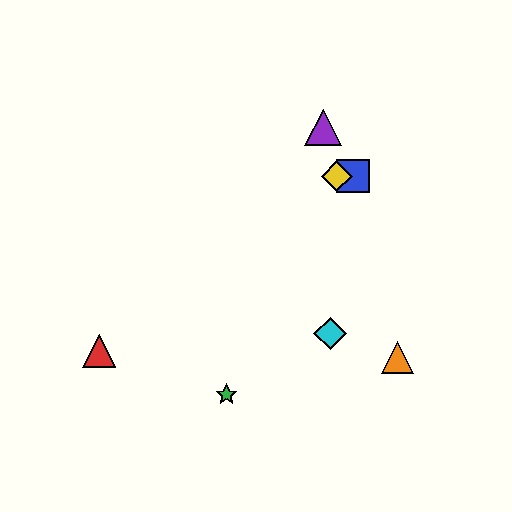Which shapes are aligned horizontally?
The blue square, the yellow diamond are aligned horizontally.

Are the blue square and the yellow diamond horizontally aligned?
Yes, both are at y≈176.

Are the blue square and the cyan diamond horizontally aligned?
No, the blue square is at y≈176 and the cyan diamond is at y≈334.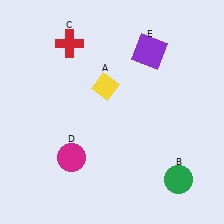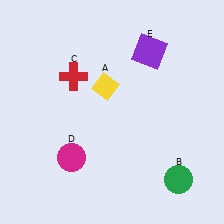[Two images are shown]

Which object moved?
The red cross (C) moved down.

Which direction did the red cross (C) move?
The red cross (C) moved down.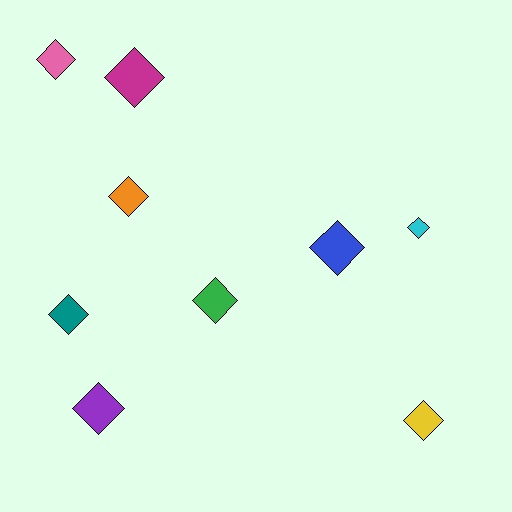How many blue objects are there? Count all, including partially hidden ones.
There is 1 blue object.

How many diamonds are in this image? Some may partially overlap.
There are 9 diamonds.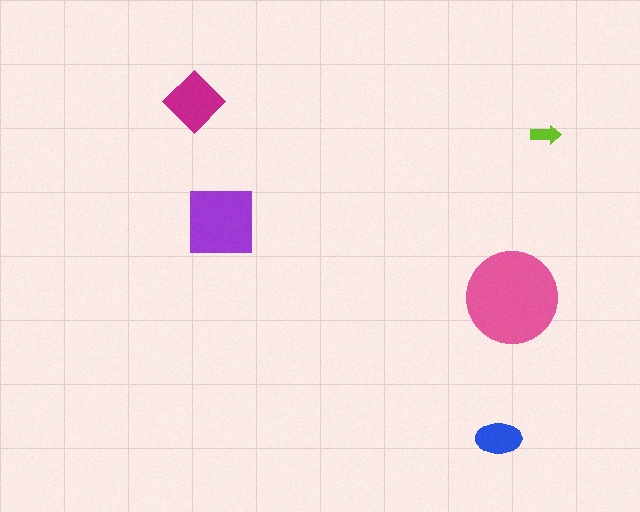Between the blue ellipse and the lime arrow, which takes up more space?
The blue ellipse.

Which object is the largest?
The pink circle.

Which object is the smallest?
The lime arrow.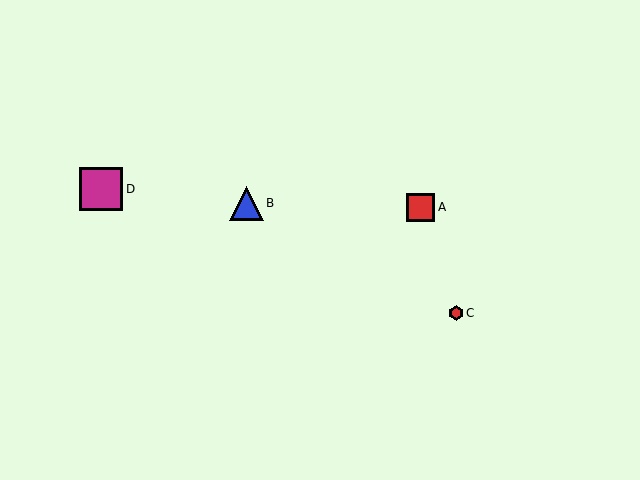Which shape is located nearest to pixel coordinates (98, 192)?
The magenta square (labeled D) at (101, 189) is nearest to that location.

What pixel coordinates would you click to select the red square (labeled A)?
Click at (420, 207) to select the red square A.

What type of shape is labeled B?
Shape B is a blue triangle.